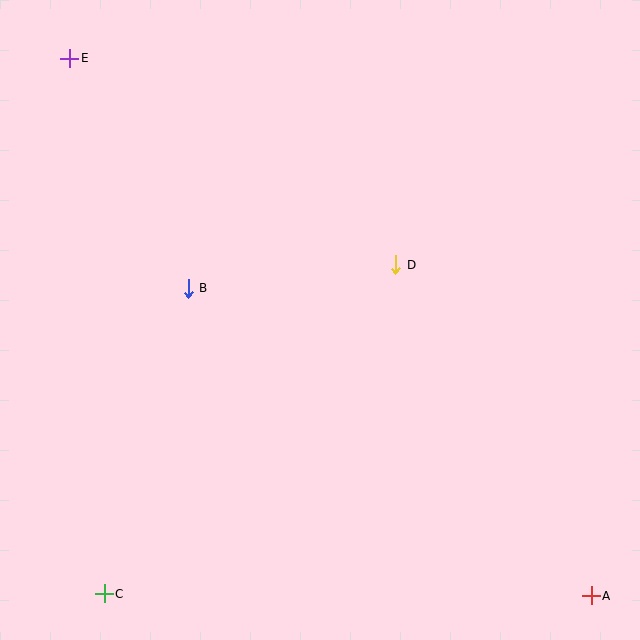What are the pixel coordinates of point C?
Point C is at (104, 594).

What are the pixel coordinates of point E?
Point E is at (70, 58).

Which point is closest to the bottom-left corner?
Point C is closest to the bottom-left corner.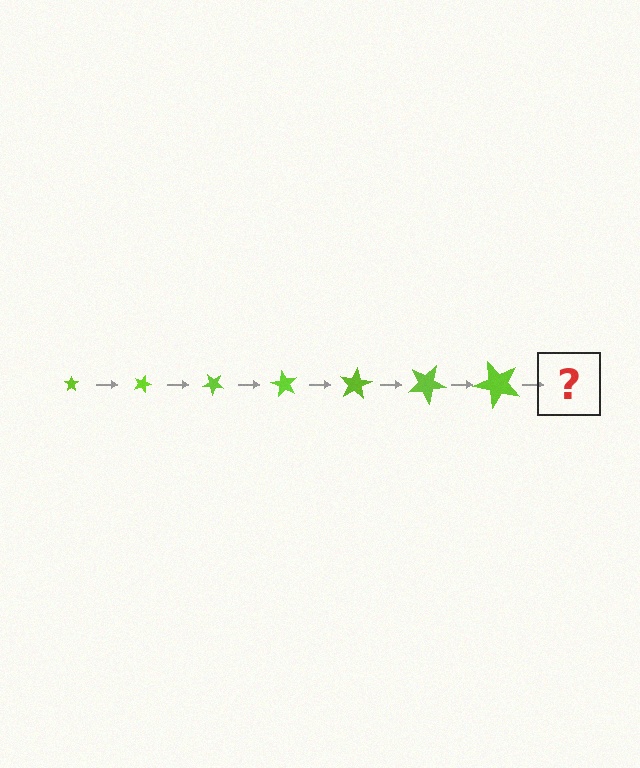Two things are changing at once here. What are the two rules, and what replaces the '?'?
The two rules are that the star grows larger each step and it rotates 20 degrees each step. The '?' should be a star, larger than the previous one and rotated 140 degrees from the start.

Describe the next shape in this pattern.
It should be a star, larger than the previous one and rotated 140 degrees from the start.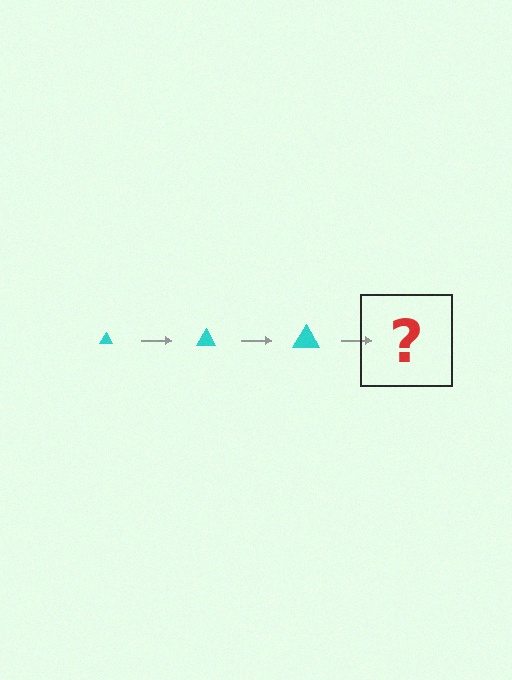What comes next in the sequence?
The next element should be a cyan triangle, larger than the previous one.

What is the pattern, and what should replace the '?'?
The pattern is that the triangle gets progressively larger each step. The '?' should be a cyan triangle, larger than the previous one.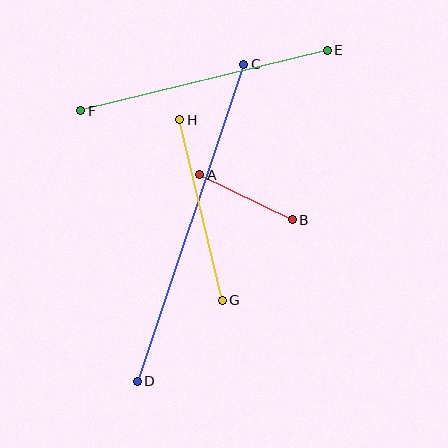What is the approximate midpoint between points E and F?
The midpoint is at approximately (204, 80) pixels.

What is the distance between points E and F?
The distance is approximately 254 pixels.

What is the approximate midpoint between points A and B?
The midpoint is at approximately (246, 197) pixels.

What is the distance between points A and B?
The distance is approximately 102 pixels.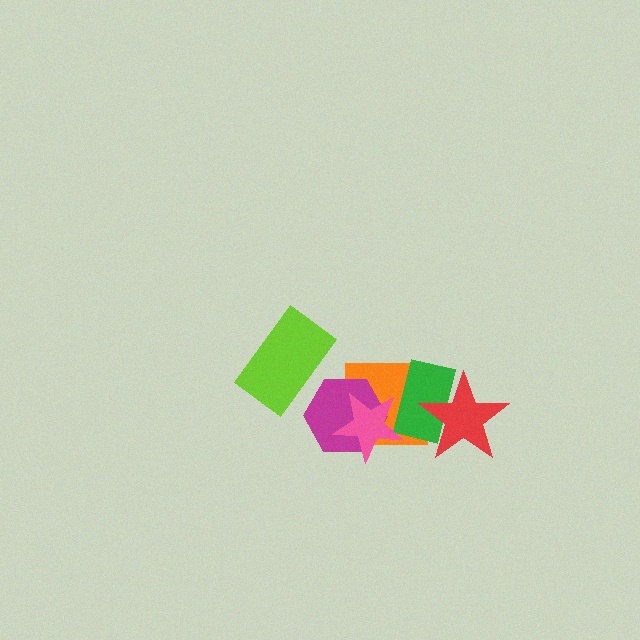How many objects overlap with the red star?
2 objects overlap with the red star.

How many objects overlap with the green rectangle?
3 objects overlap with the green rectangle.